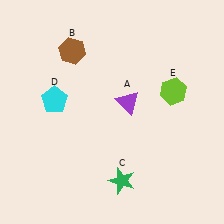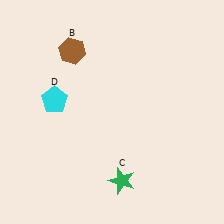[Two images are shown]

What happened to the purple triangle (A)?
The purple triangle (A) was removed in Image 2. It was in the top-right area of Image 1.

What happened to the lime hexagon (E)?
The lime hexagon (E) was removed in Image 2. It was in the top-right area of Image 1.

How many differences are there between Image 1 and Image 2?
There are 2 differences between the two images.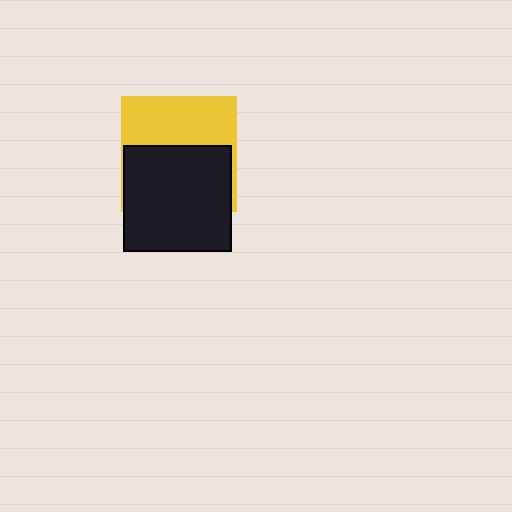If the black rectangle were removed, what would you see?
You would see the complete yellow square.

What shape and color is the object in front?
The object in front is a black rectangle.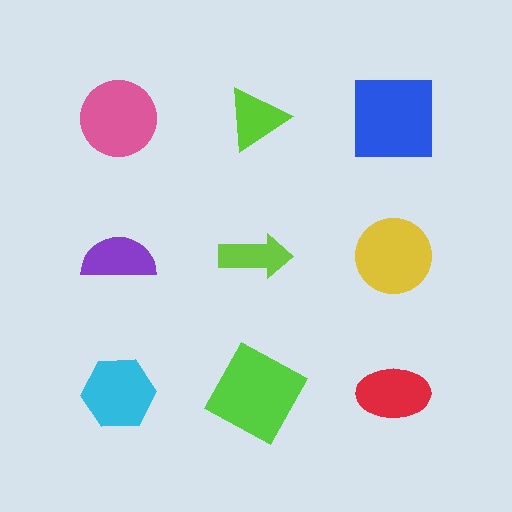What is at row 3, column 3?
A red ellipse.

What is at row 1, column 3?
A blue square.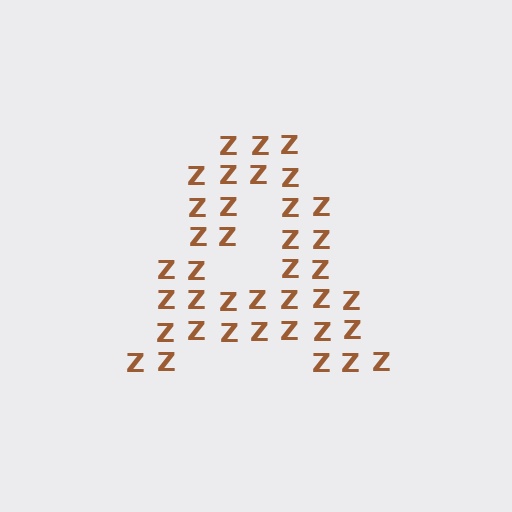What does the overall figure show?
The overall figure shows the letter A.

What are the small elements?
The small elements are letter Z's.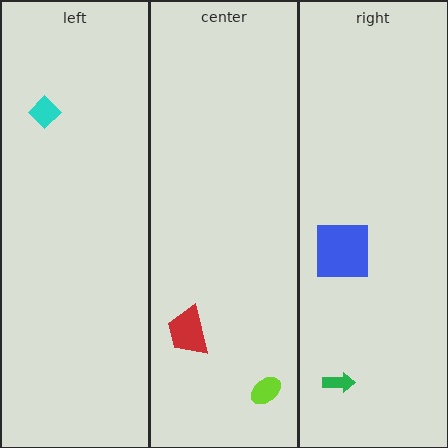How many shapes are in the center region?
2.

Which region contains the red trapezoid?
The center region.